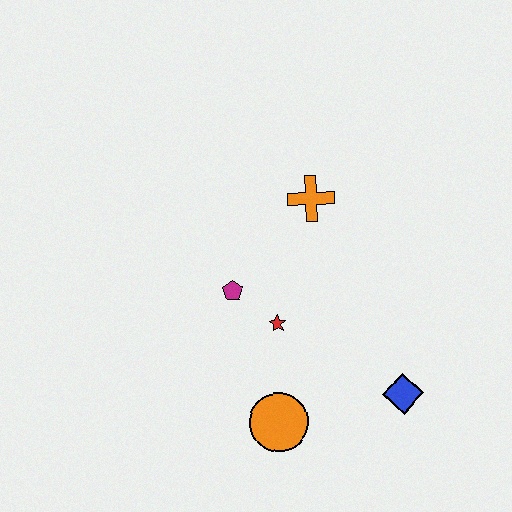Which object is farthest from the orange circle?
The orange cross is farthest from the orange circle.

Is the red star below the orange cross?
Yes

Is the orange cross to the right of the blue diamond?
No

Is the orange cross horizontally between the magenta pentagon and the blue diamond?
Yes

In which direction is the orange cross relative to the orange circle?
The orange cross is above the orange circle.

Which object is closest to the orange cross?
The magenta pentagon is closest to the orange cross.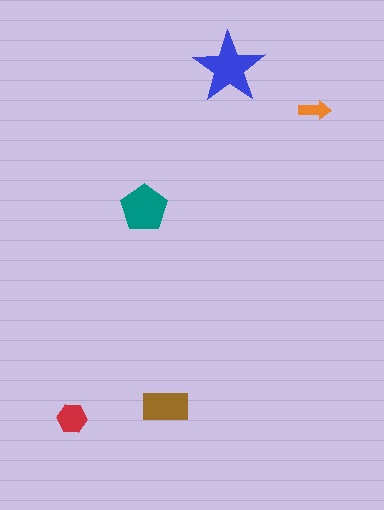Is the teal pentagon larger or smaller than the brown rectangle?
Larger.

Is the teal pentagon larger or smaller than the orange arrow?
Larger.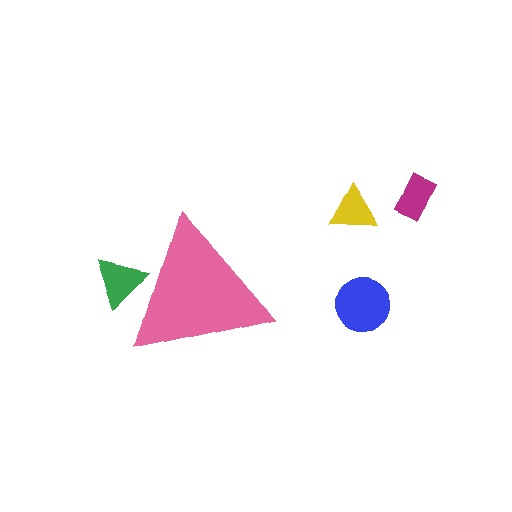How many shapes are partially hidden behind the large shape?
1 shape is partially hidden.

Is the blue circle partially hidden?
No, the blue circle is fully visible.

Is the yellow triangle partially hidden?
No, the yellow triangle is fully visible.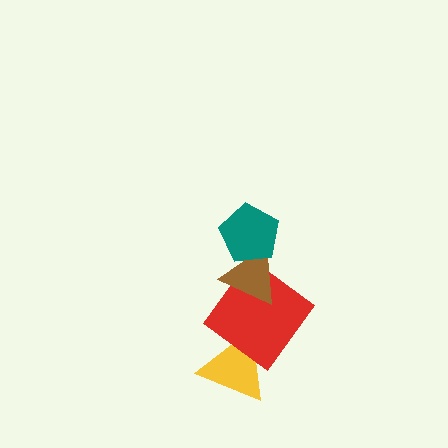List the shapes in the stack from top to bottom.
From top to bottom: the teal pentagon, the brown triangle, the red diamond, the yellow triangle.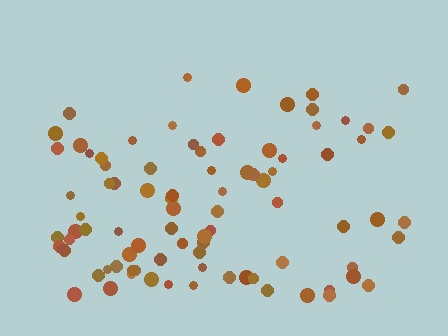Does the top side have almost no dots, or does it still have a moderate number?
Still a moderate number, just noticeably fewer than the bottom.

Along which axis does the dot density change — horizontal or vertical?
Vertical.